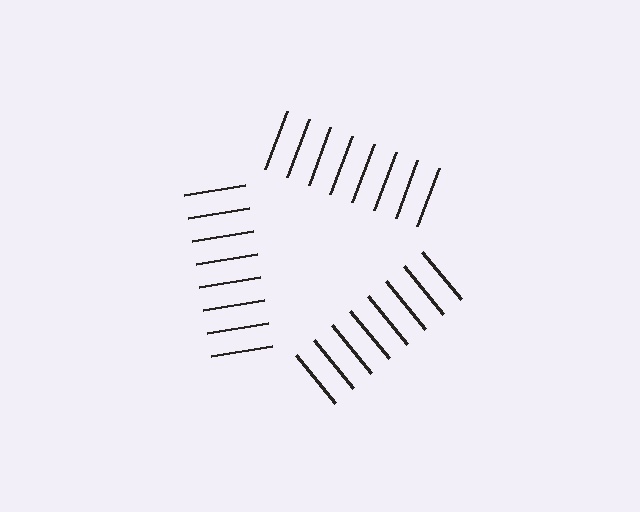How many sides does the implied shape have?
3 sides — the line-ends trace a triangle.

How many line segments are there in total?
24 — 8 along each of the 3 edges.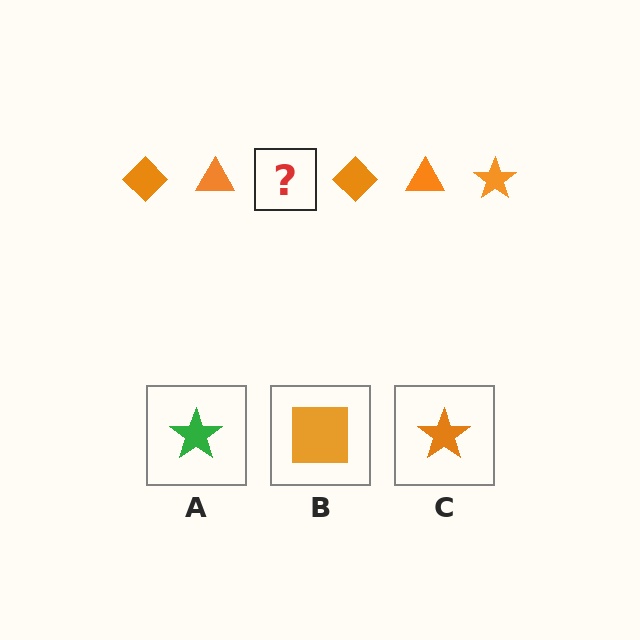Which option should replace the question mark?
Option C.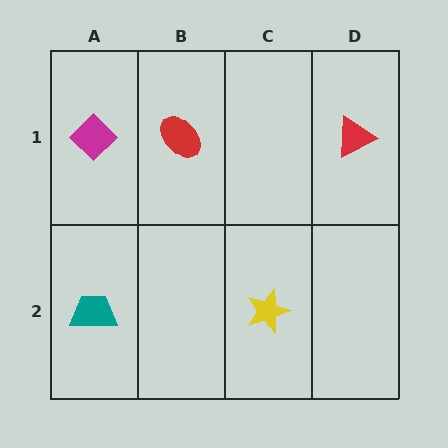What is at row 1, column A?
A magenta diamond.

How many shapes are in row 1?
3 shapes.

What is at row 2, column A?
A teal trapezoid.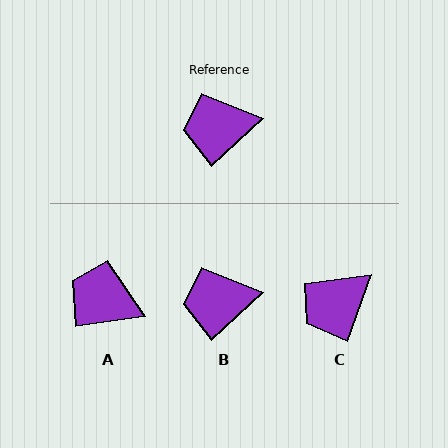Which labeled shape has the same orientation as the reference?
B.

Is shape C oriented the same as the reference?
No, it is off by about 29 degrees.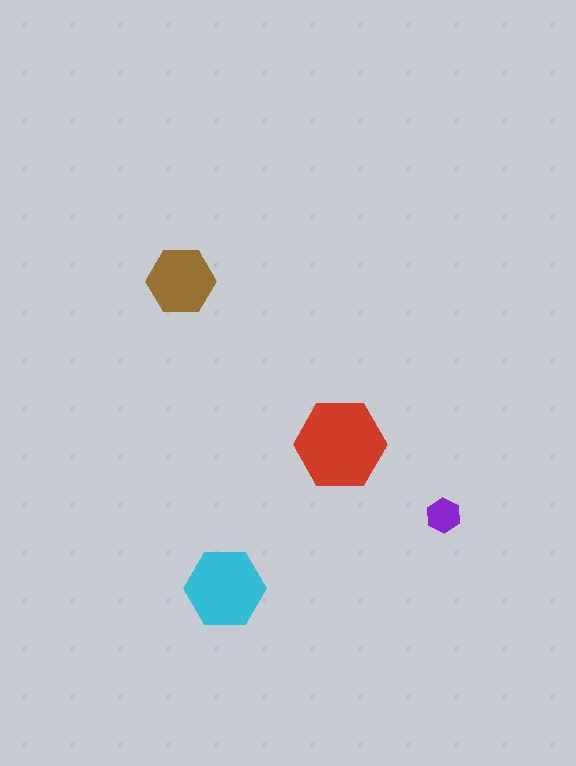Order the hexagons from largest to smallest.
the red one, the cyan one, the brown one, the purple one.